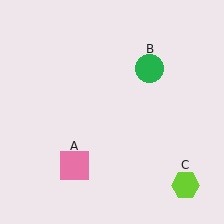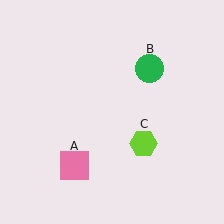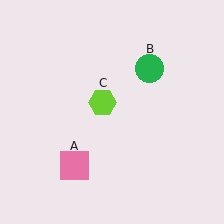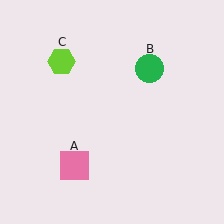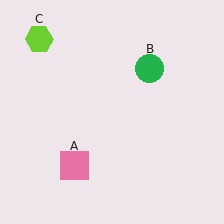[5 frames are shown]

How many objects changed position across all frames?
1 object changed position: lime hexagon (object C).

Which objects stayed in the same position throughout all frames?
Pink square (object A) and green circle (object B) remained stationary.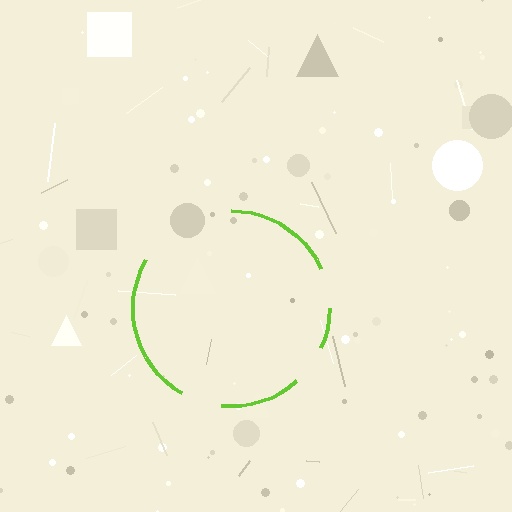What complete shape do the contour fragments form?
The contour fragments form a circle.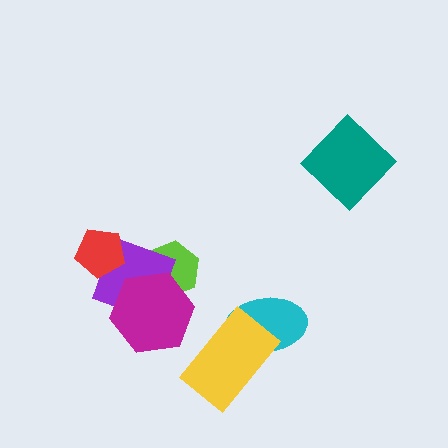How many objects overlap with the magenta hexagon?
2 objects overlap with the magenta hexagon.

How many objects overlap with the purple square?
3 objects overlap with the purple square.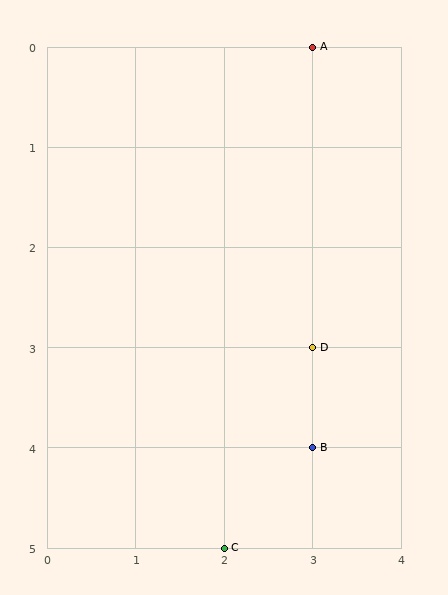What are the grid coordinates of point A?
Point A is at grid coordinates (3, 0).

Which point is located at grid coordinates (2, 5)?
Point C is at (2, 5).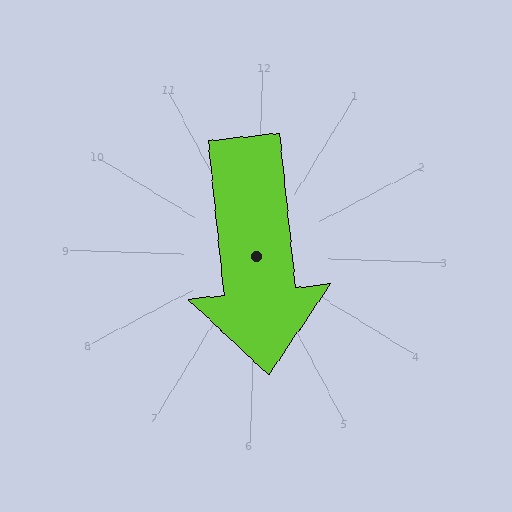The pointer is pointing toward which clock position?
Roughly 6 o'clock.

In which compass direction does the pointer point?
South.